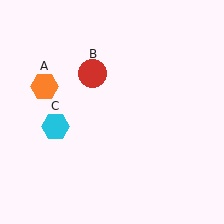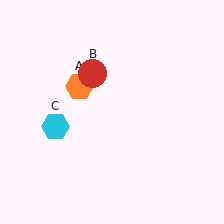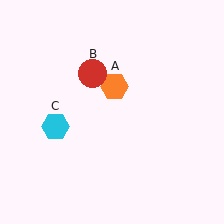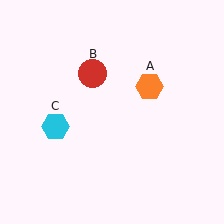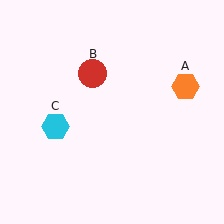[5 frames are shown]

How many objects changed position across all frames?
1 object changed position: orange hexagon (object A).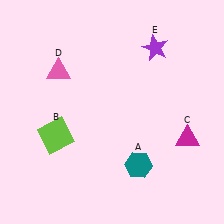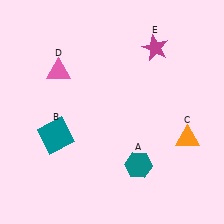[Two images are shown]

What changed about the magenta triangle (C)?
In Image 1, C is magenta. In Image 2, it changed to orange.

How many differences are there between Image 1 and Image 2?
There are 3 differences between the two images.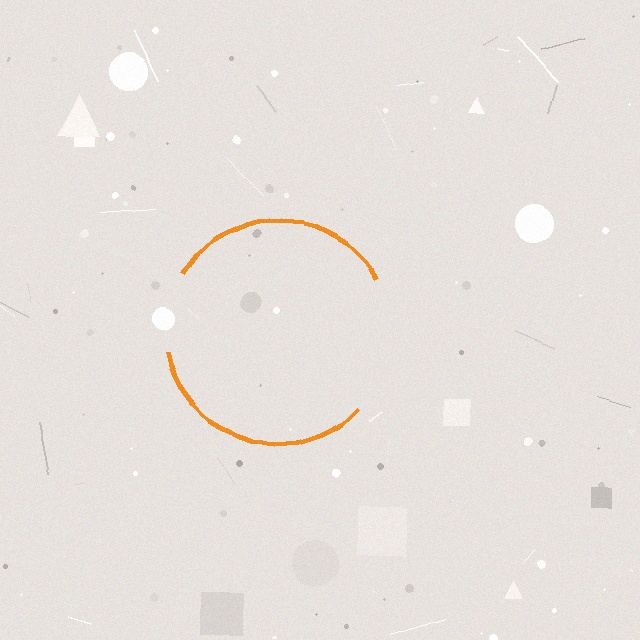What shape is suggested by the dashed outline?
The dashed outline suggests a circle.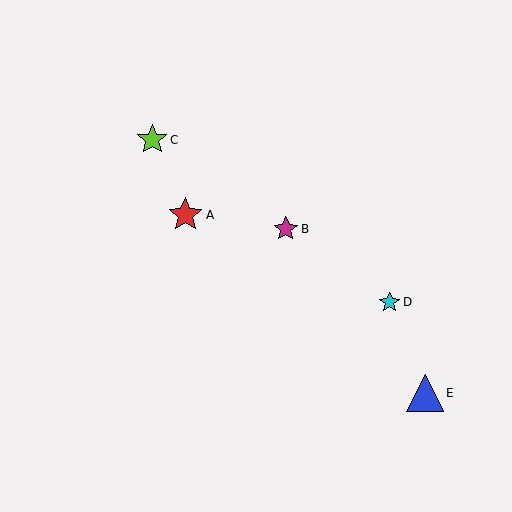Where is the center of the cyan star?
The center of the cyan star is at (389, 302).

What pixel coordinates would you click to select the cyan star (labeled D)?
Click at (389, 302) to select the cyan star D.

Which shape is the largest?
The blue triangle (labeled E) is the largest.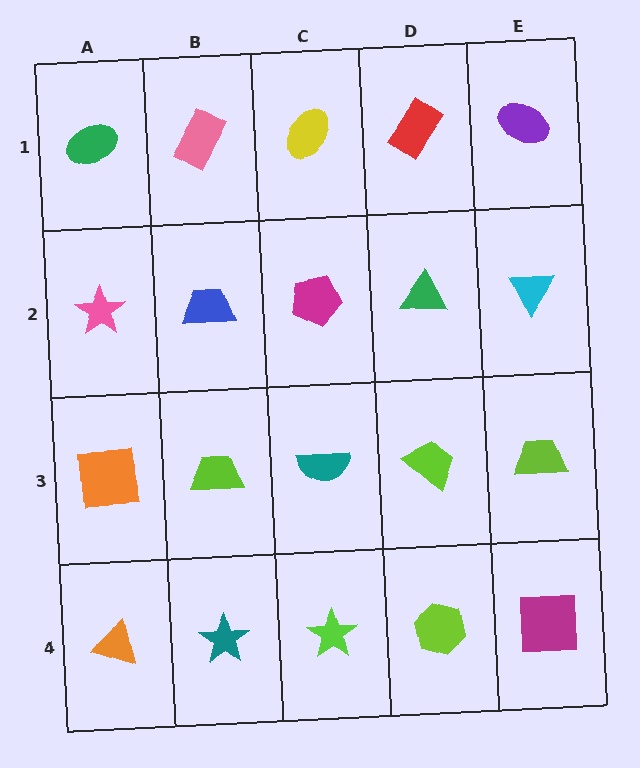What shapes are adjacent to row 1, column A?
A pink star (row 2, column A), a pink rectangle (row 1, column B).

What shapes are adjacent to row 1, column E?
A cyan triangle (row 2, column E), a red rectangle (row 1, column D).